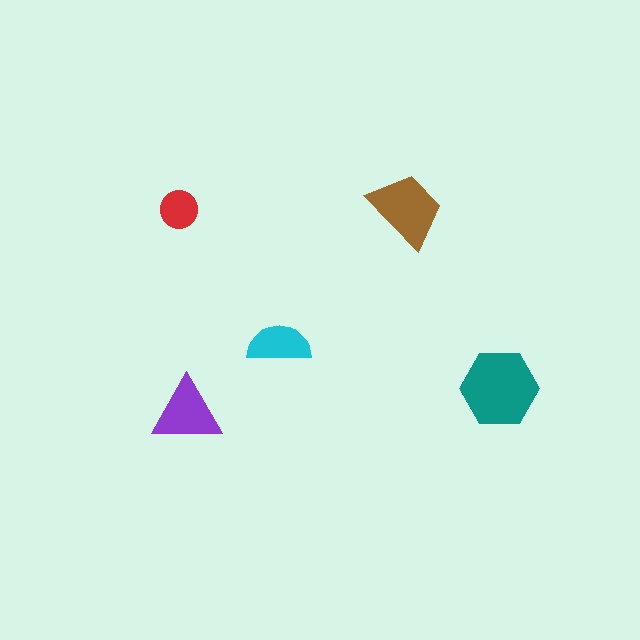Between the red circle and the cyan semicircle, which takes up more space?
The cyan semicircle.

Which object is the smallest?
The red circle.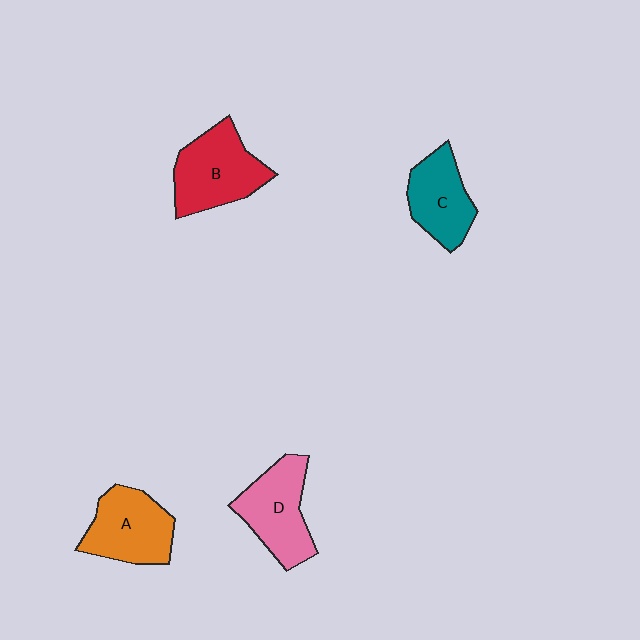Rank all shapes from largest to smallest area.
From largest to smallest: B (red), D (pink), A (orange), C (teal).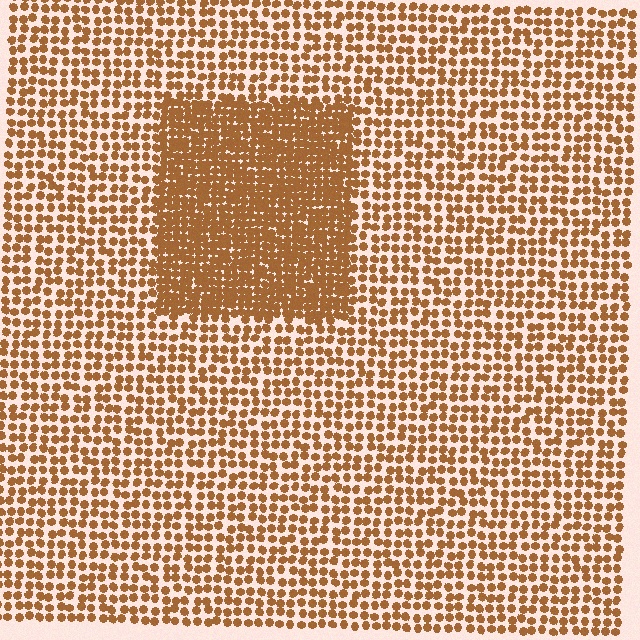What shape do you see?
I see a rectangle.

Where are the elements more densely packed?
The elements are more densely packed inside the rectangle boundary.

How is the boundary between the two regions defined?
The boundary is defined by a change in element density (approximately 2.0x ratio). All elements are the same color, size, and shape.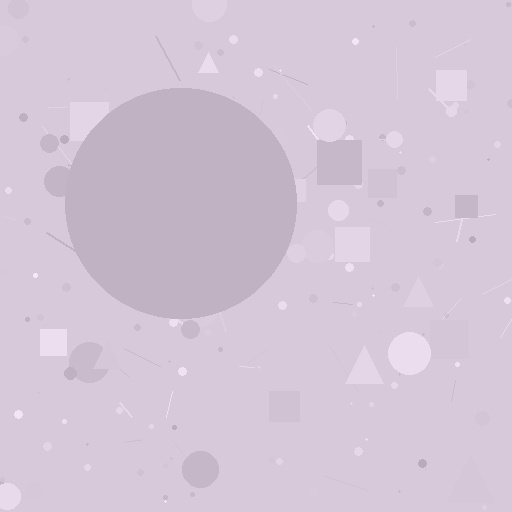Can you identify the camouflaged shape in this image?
The camouflaged shape is a circle.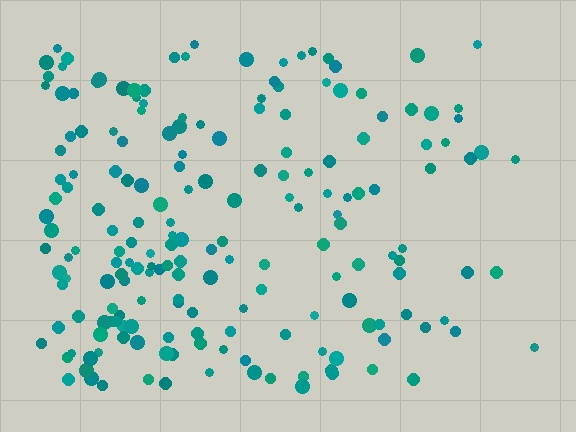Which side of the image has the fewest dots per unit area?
The right.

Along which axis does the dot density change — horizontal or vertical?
Horizontal.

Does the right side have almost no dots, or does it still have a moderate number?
Still a moderate number, just noticeably fewer than the left.